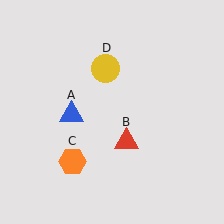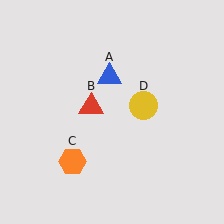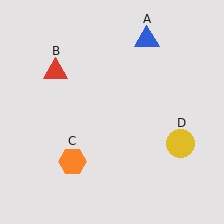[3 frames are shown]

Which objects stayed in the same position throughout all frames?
Orange hexagon (object C) remained stationary.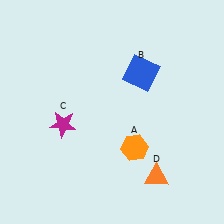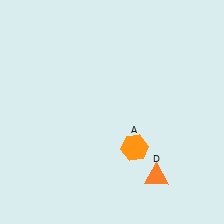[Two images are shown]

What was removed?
The magenta star (C), the blue square (B) were removed in Image 2.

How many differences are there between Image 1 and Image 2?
There are 2 differences between the two images.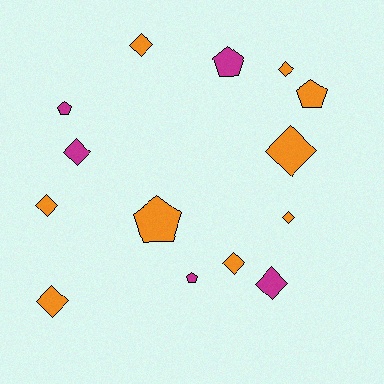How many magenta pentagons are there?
There are 3 magenta pentagons.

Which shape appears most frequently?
Diamond, with 9 objects.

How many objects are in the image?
There are 14 objects.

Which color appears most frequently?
Orange, with 9 objects.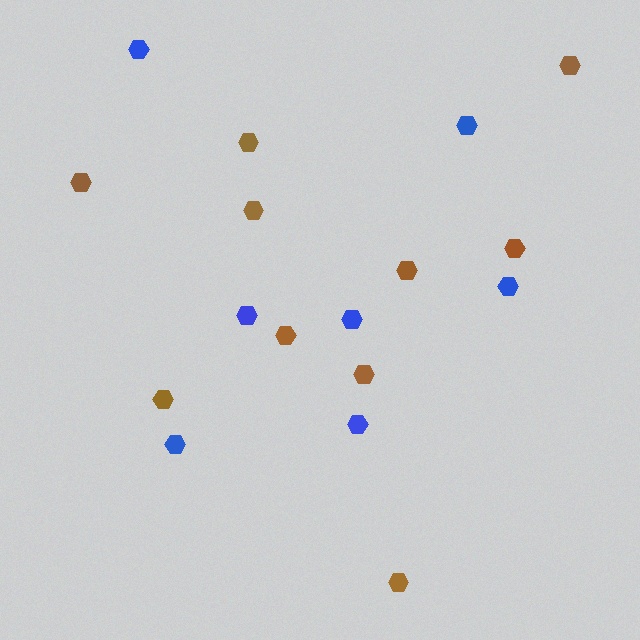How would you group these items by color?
There are 2 groups: one group of brown hexagons (10) and one group of blue hexagons (7).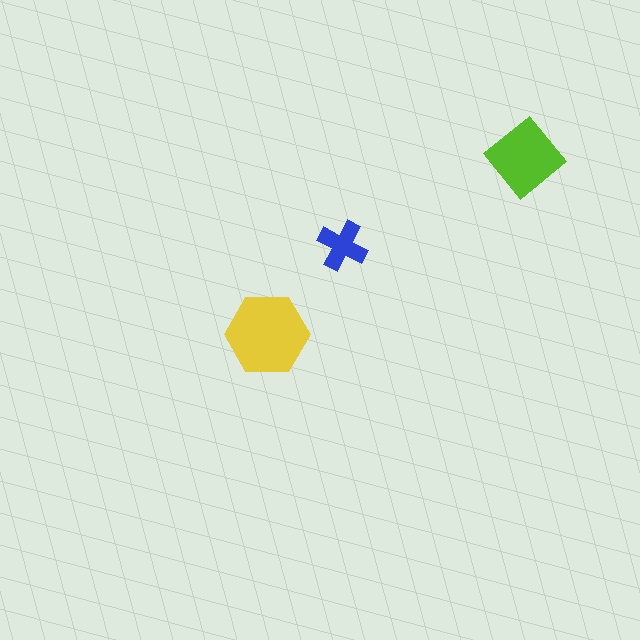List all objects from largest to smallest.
The yellow hexagon, the lime diamond, the blue cross.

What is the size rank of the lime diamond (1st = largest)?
2nd.